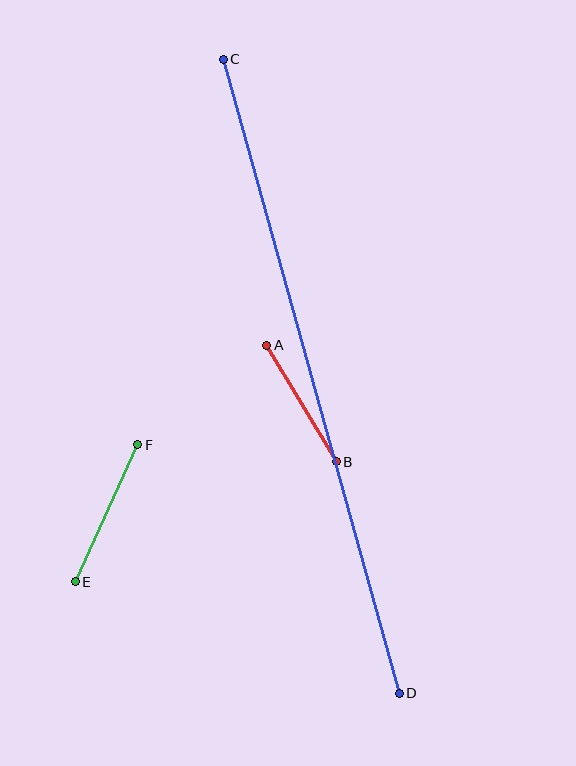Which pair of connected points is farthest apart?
Points C and D are farthest apart.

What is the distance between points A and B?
The distance is approximately 136 pixels.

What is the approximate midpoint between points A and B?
The midpoint is at approximately (301, 404) pixels.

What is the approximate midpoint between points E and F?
The midpoint is at approximately (106, 513) pixels.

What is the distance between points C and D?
The distance is approximately 658 pixels.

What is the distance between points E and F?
The distance is approximately 150 pixels.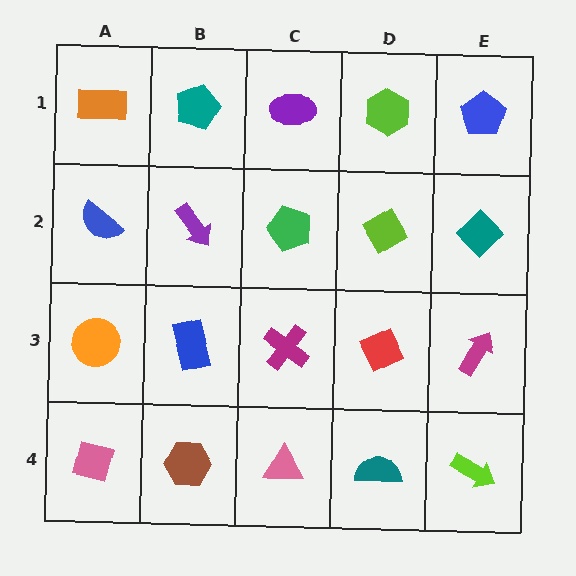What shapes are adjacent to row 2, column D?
A lime hexagon (row 1, column D), a red diamond (row 3, column D), a green pentagon (row 2, column C), a teal diamond (row 2, column E).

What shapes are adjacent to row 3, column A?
A blue semicircle (row 2, column A), a pink square (row 4, column A), a blue rectangle (row 3, column B).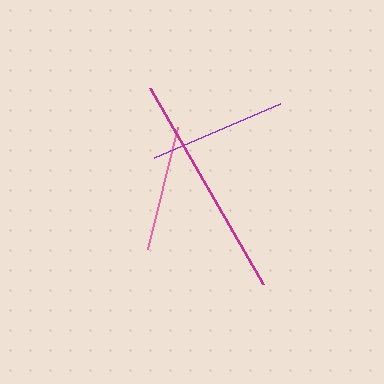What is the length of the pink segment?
The pink segment is approximately 126 pixels long.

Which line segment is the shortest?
The pink line is the shortest at approximately 126 pixels.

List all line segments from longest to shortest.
From longest to shortest: magenta, purple, pink.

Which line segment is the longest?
The magenta line is the longest at approximately 226 pixels.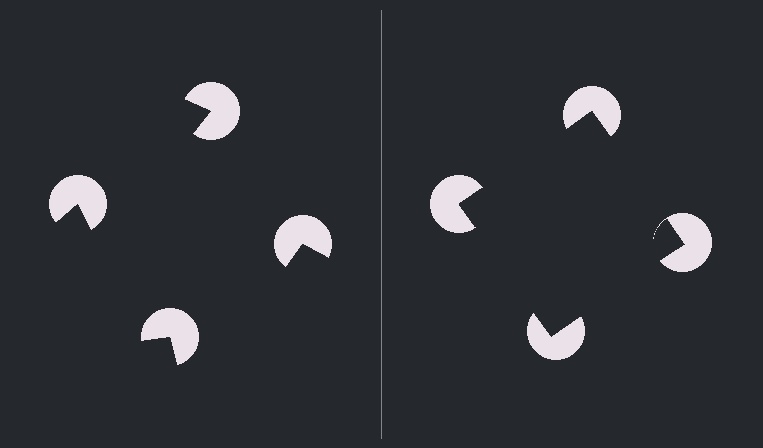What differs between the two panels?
The pac-man discs are positioned identically on both sides; only the wedge orientations differ. On the right they align to a square; on the left they are misaligned.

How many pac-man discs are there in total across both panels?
8 — 4 on each side.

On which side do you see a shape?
An illusory square appears on the right side. On the left side the wedge cuts are rotated, so no coherent shape forms.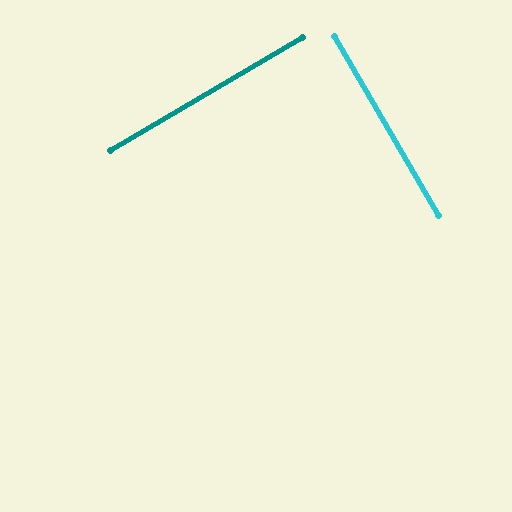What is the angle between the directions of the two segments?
Approximately 90 degrees.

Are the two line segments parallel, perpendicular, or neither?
Perpendicular — they meet at approximately 90°.